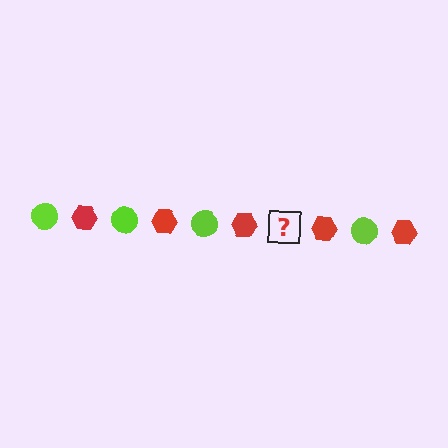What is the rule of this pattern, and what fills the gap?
The rule is that the pattern alternates between lime circle and red hexagon. The gap should be filled with a lime circle.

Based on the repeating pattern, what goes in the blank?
The blank should be a lime circle.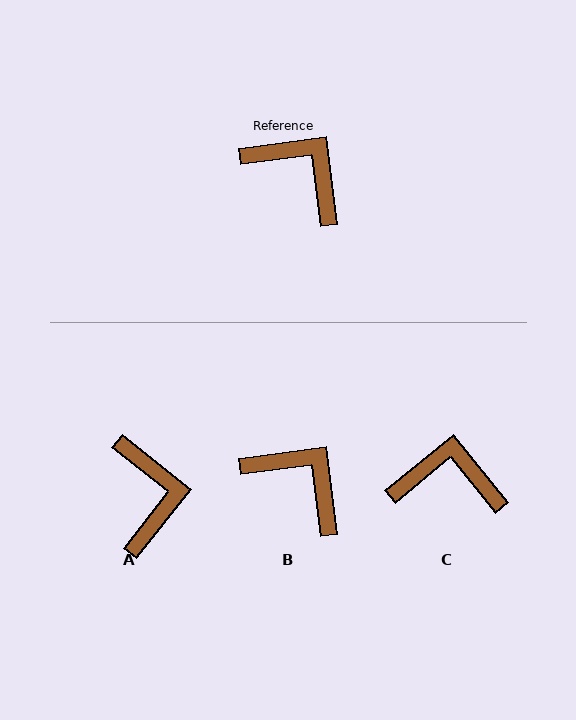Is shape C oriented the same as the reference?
No, it is off by about 32 degrees.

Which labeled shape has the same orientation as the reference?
B.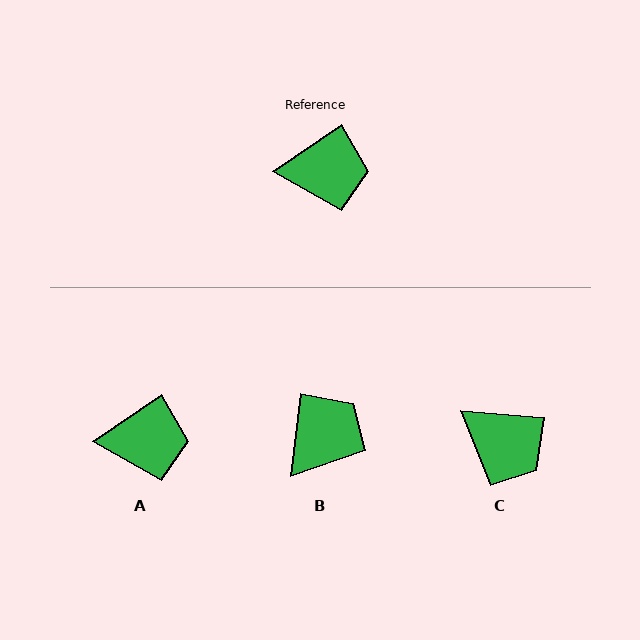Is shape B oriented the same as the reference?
No, it is off by about 49 degrees.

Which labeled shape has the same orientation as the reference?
A.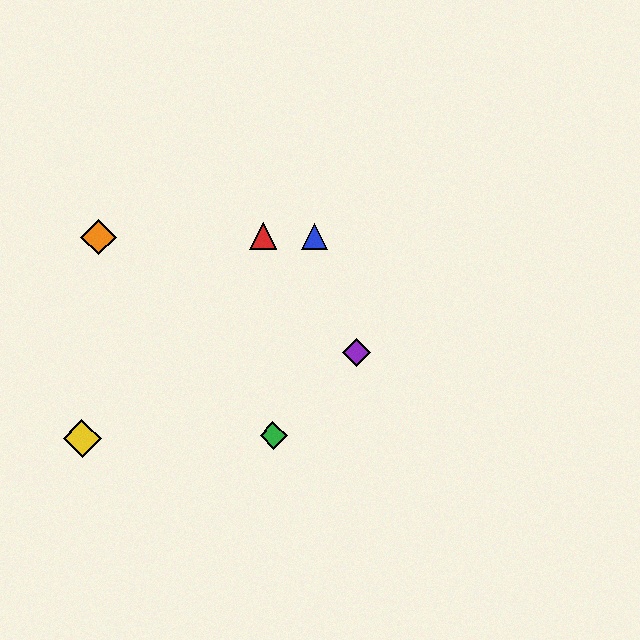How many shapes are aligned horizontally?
3 shapes (the red triangle, the blue triangle, the orange diamond) are aligned horizontally.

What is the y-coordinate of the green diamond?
The green diamond is at y≈436.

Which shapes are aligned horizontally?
The red triangle, the blue triangle, the orange diamond are aligned horizontally.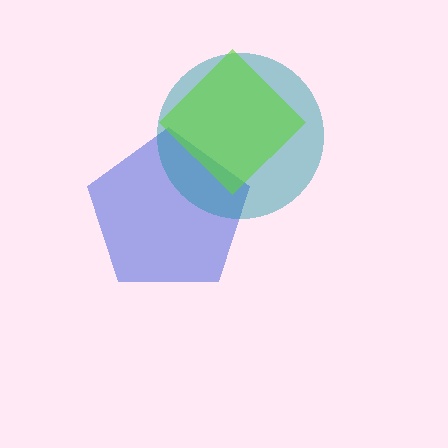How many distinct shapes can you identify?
There are 3 distinct shapes: a blue pentagon, a teal circle, a lime diamond.